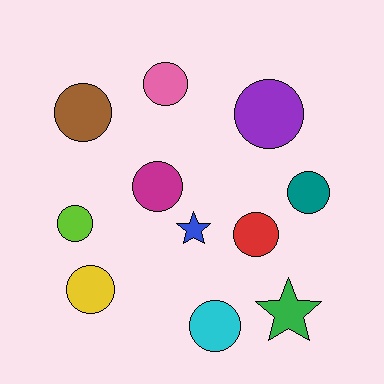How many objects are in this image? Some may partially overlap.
There are 11 objects.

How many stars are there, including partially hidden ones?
There are 2 stars.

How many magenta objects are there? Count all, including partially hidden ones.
There is 1 magenta object.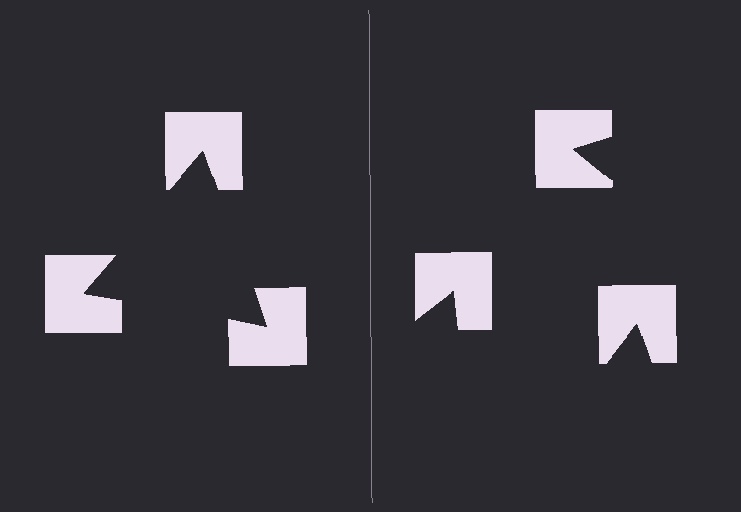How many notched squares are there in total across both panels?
6 — 3 on each side.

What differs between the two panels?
The notched squares are positioned identically on both sides; only the wedge orientations differ. On the left they align to a triangle; on the right they are misaligned.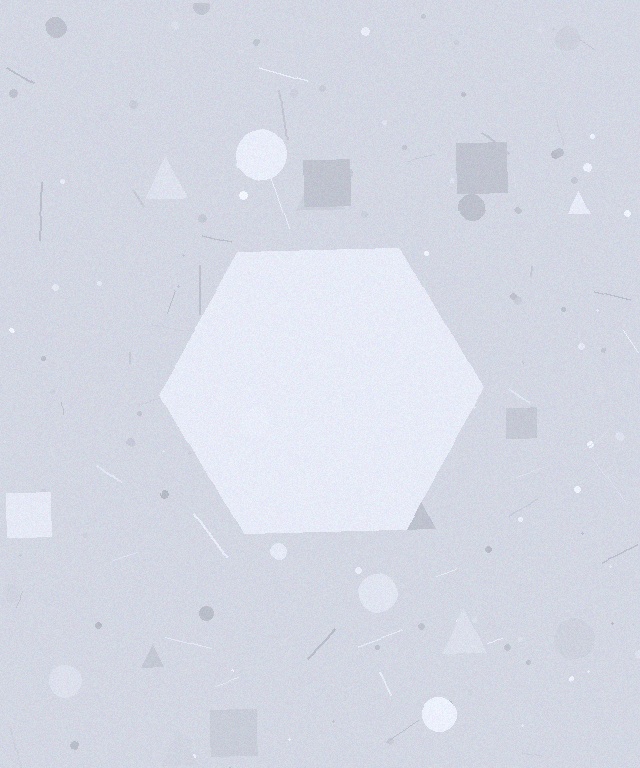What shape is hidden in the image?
A hexagon is hidden in the image.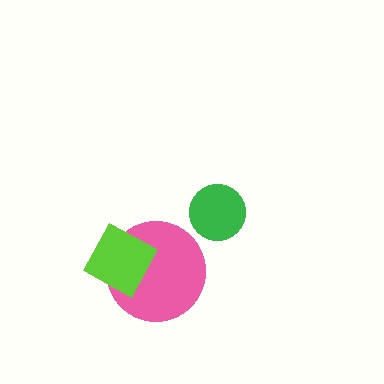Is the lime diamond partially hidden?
No, no other shape covers it.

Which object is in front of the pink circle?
The lime diamond is in front of the pink circle.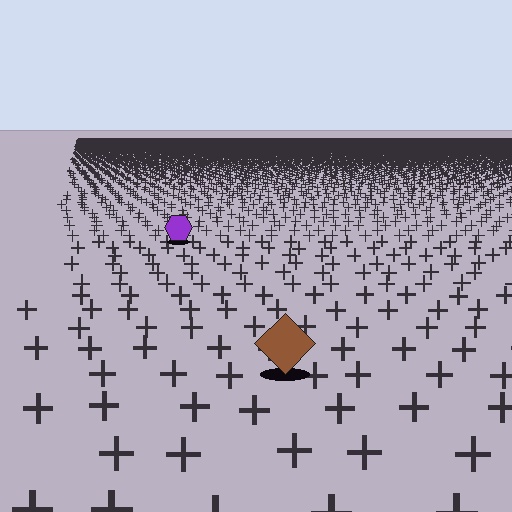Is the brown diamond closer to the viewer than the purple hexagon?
Yes. The brown diamond is closer — you can tell from the texture gradient: the ground texture is coarser near it.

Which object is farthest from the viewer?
The purple hexagon is farthest from the viewer. It appears smaller and the ground texture around it is denser.